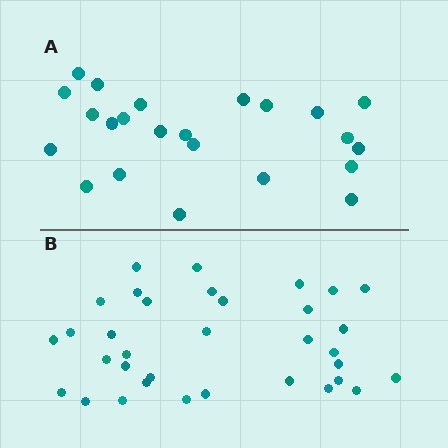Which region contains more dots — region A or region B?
Region B (the bottom region) has more dots.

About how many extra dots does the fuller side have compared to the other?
Region B has roughly 12 or so more dots than region A.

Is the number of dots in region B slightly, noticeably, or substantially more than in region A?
Region B has substantially more. The ratio is roughly 1.5 to 1.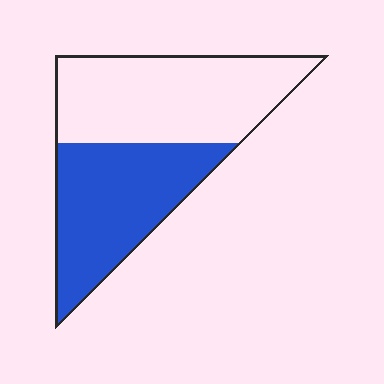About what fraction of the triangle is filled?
About one half (1/2).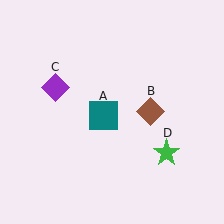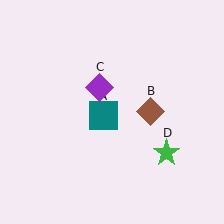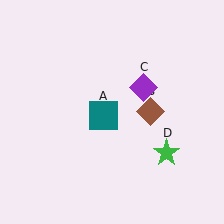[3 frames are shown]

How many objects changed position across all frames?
1 object changed position: purple diamond (object C).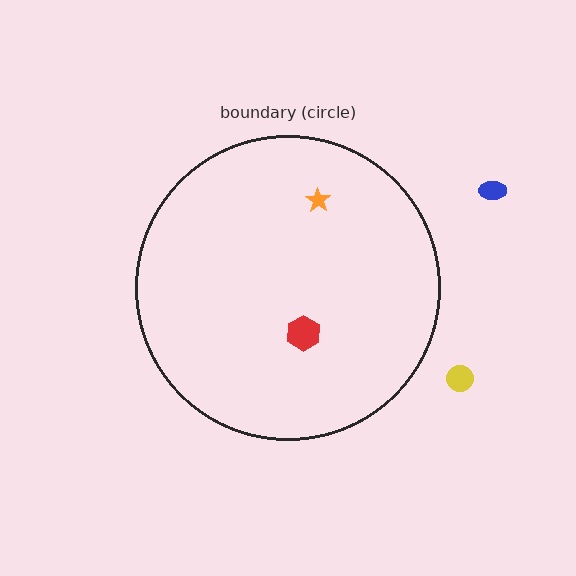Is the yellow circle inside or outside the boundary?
Outside.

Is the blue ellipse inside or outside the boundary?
Outside.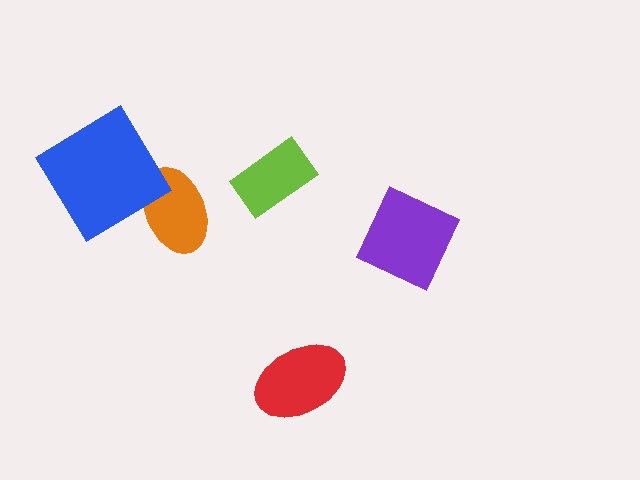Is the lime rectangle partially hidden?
No, no other shape covers it.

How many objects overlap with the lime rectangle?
0 objects overlap with the lime rectangle.